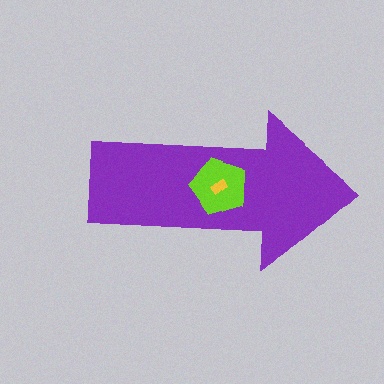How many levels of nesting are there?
3.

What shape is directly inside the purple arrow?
The lime pentagon.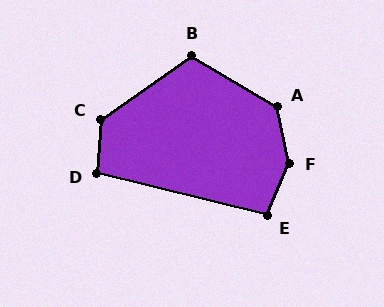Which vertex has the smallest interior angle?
E, at approximately 99 degrees.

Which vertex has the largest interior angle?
F, at approximately 146 degrees.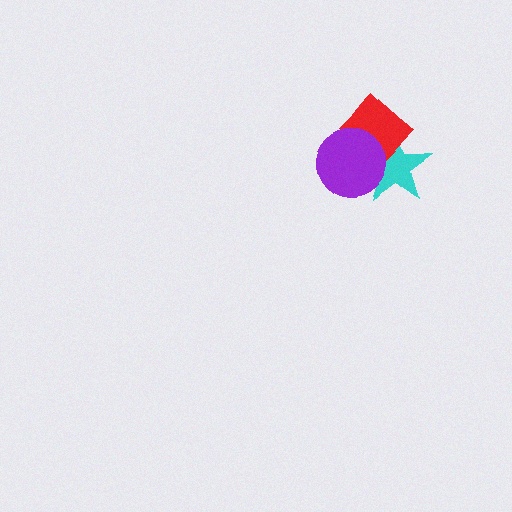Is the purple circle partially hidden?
No, no other shape covers it.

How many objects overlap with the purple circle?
2 objects overlap with the purple circle.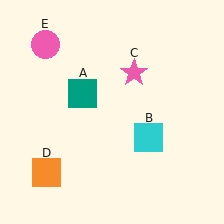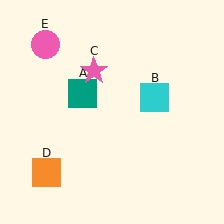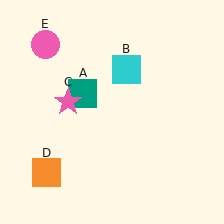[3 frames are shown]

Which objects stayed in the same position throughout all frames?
Teal square (object A) and orange square (object D) and pink circle (object E) remained stationary.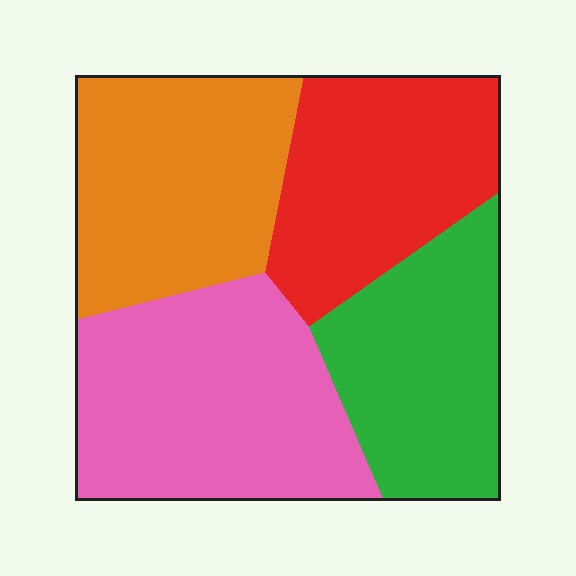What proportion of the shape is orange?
Orange covers 25% of the shape.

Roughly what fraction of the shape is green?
Green takes up about one fifth (1/5) of the shape.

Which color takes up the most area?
Pink, at roughly 30%.